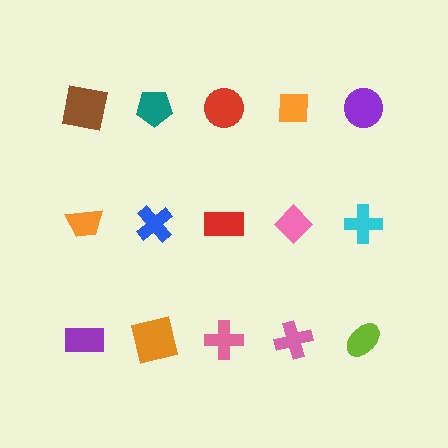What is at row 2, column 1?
An orange trapezoid.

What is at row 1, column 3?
A red circle.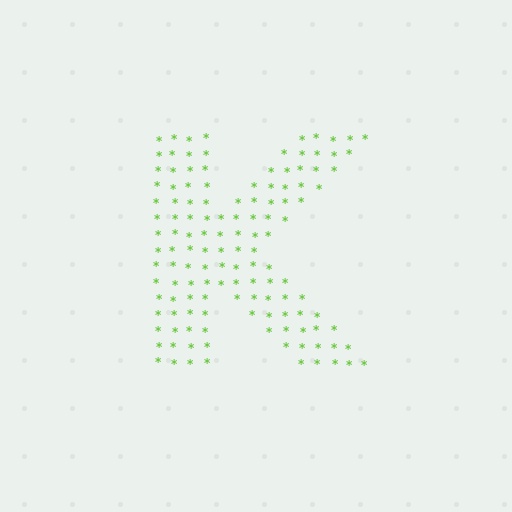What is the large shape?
The large shape is the letter K.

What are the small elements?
The small elements are asterisks.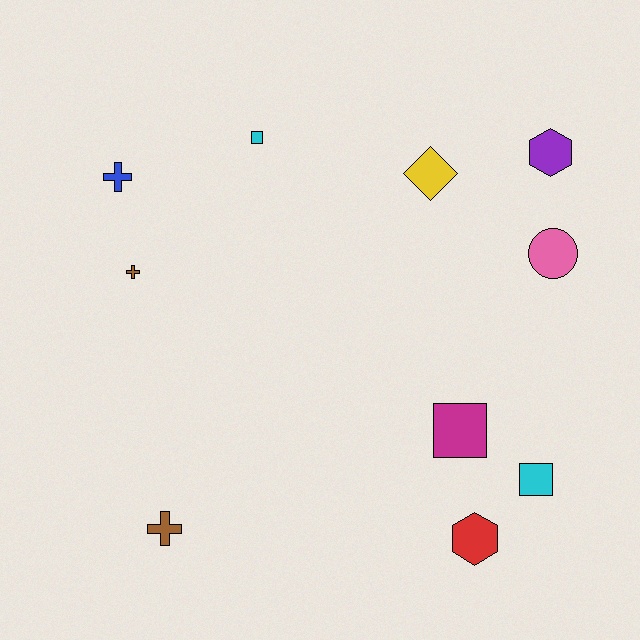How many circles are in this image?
There is 1 circle.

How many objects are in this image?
There are 10 objects.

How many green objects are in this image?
There are no green objects.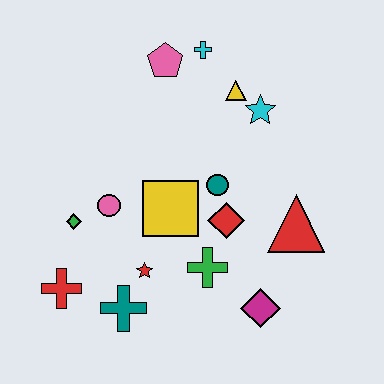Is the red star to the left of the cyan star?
Yes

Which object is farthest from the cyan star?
The red cross is farthest from the cyan star.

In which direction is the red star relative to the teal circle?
The red star is below the teal circle.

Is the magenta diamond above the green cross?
No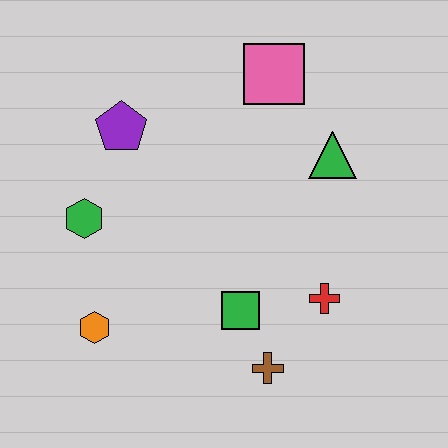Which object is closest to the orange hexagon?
The green hexagon is closest to the orange hexagon.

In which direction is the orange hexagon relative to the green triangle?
The orange hexagon is to the left of the green triangle.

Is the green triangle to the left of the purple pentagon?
No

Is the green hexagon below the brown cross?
No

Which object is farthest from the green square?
The pink square is farthest from the green square.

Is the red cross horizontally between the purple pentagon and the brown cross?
No